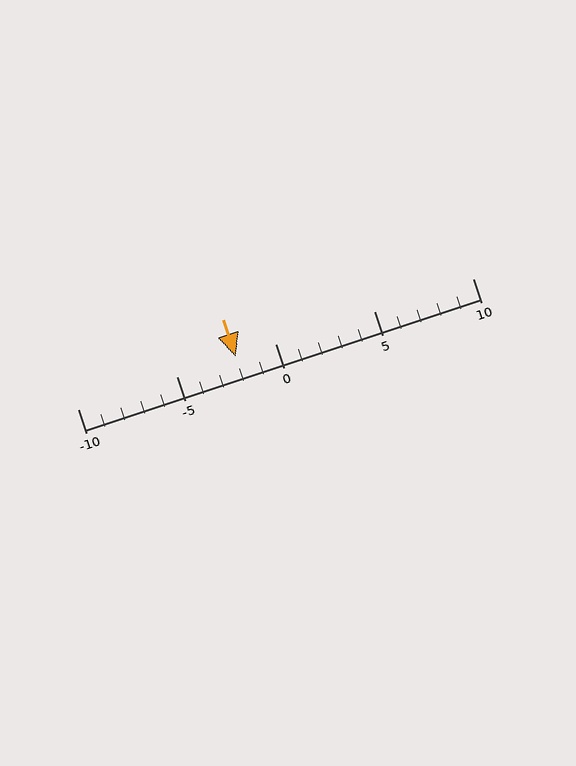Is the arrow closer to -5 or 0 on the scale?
The arrow is closer to 0.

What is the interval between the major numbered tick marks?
The major tick marks are spaced 5 units apart.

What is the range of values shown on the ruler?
The ruler shows values from -10 to 10.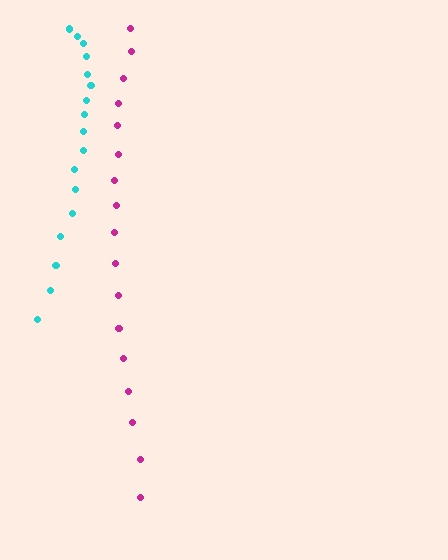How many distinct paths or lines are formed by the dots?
There are 2 distinct paths.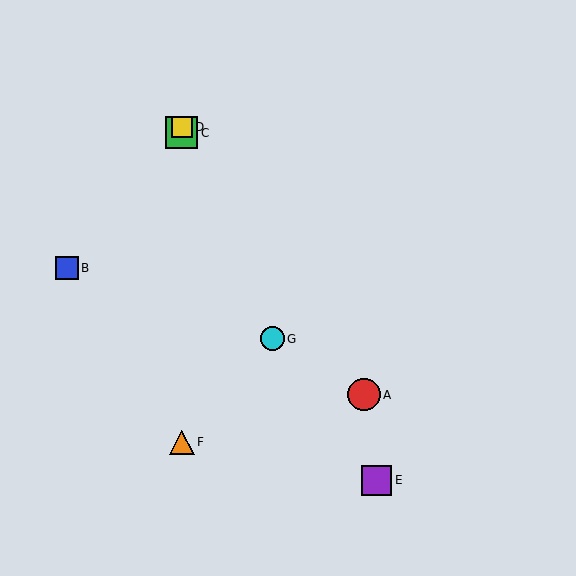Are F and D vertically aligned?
Yes, both are at x≈182.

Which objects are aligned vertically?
Objects C, D, F are aligned vertically.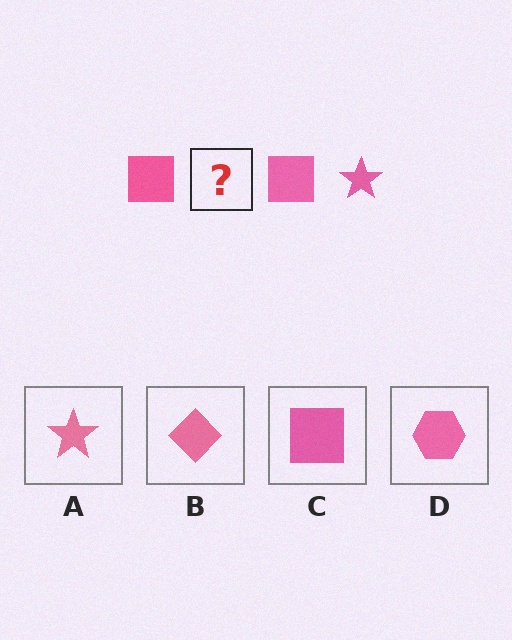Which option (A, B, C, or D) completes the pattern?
A.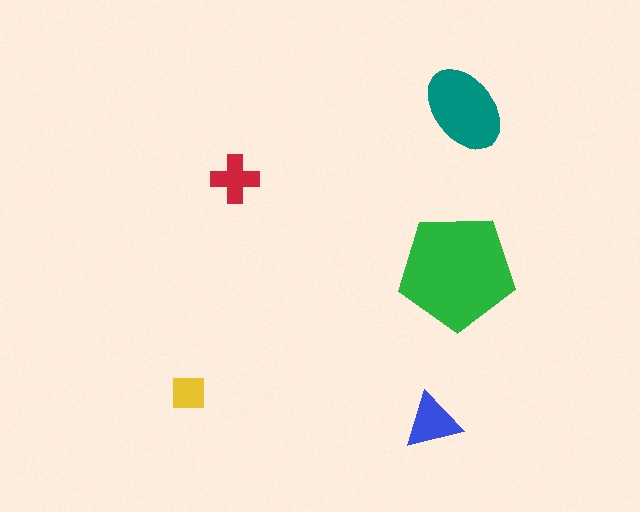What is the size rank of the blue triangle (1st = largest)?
3rd.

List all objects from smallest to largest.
The yellow square, the red cross, the blue triangle, the teal ellipse, the green pentagon.